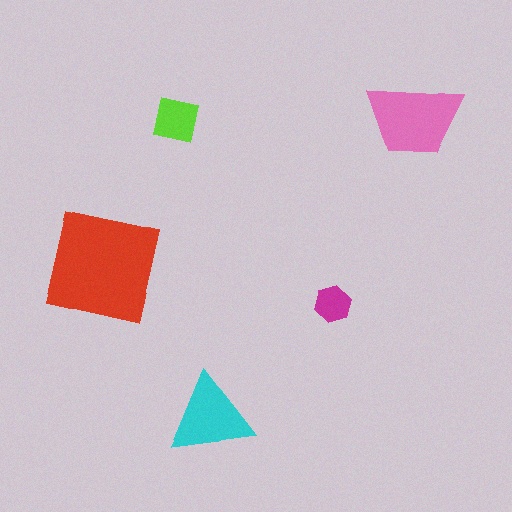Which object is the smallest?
The magenta hexagon.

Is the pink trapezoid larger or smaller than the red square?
Smaller.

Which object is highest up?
The lime square is topmost.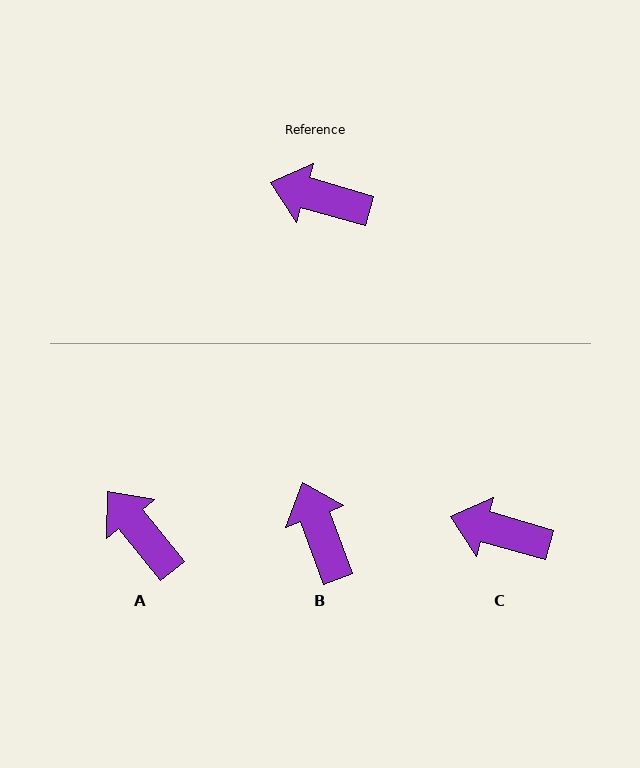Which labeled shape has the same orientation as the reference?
C.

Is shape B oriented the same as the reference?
No, it is off by about 54 degrees.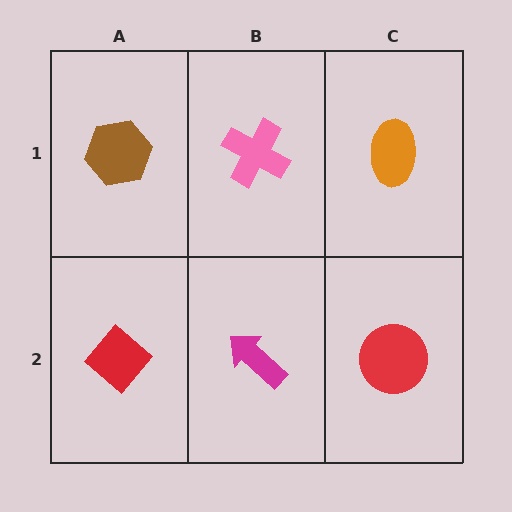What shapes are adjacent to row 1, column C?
A red circle (row 2, column C), a pink cross (row 1, column B).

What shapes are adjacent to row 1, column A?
A red diamond (row 2, column A), a pink cross (row 1, column B).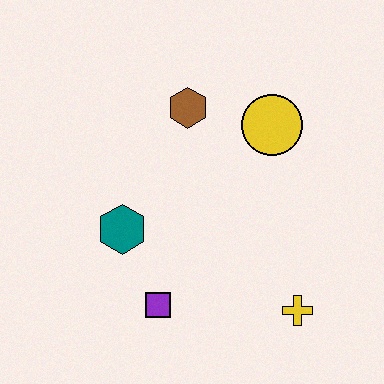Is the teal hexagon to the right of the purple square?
No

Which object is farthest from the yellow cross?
The brown hexagon is farthest from the yellow cross.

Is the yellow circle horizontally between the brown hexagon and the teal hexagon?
No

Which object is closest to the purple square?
The teal hexagon is closest to the purple square.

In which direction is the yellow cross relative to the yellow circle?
The yellow cross is below the yellow circle.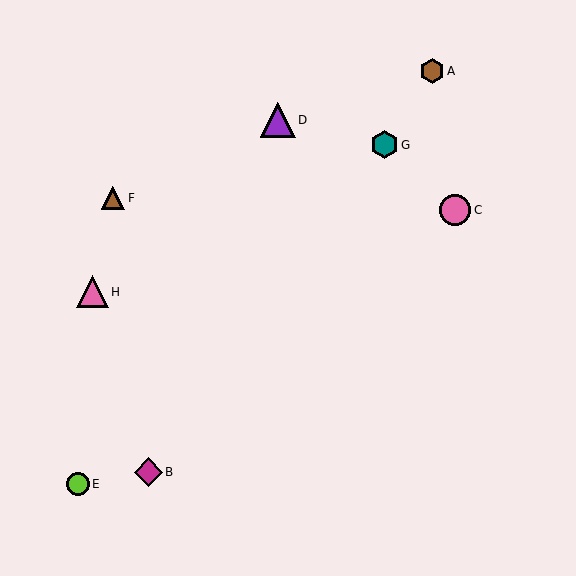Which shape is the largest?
The purple triangle (labeled D) is the largest.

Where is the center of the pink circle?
The center of the pink circle is at (455, 210).